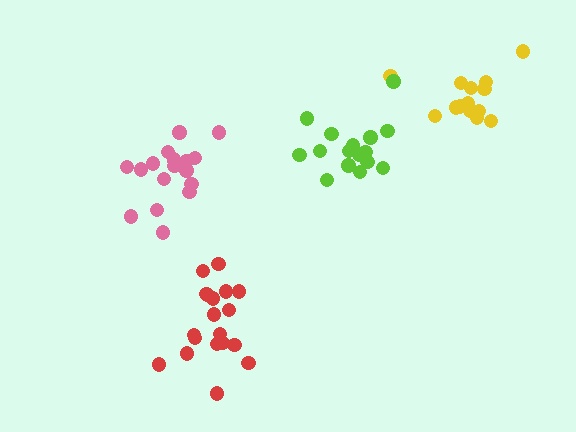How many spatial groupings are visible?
There are 4 spatial groupings.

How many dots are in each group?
Group 1: 19 dots, Group 2: 18 dots, Group 3: 14 dots, Group 4: 16 dots (67 total).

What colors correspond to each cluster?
The clusters are colored: red, pink, yellow, lime.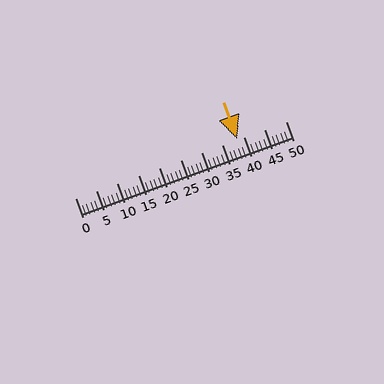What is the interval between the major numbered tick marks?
The major tick marks are spaced 5 units apart.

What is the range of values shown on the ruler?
The ruler shows values from 0 to 50.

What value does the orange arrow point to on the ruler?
The orange arrow points to approximately 38.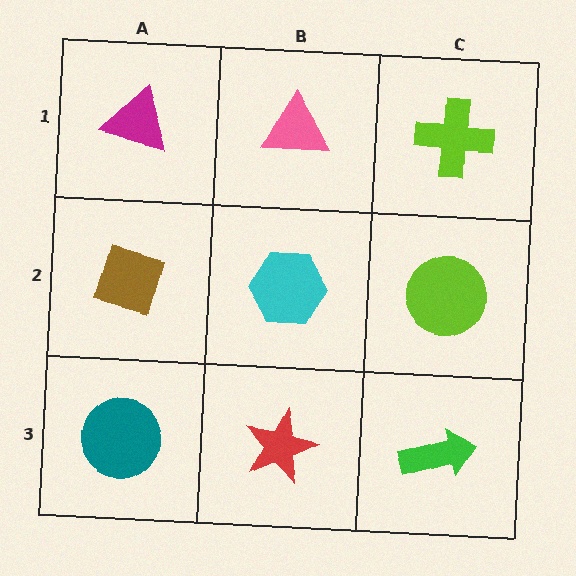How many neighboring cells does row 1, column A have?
2.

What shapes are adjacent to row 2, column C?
A lime cross (row 1, column C), a green arrow (row 3, column C), a cyan hexagon (row 2, column B).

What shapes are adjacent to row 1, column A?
A brown diamond (row 2, column A), a pink triangle (row 1, column B).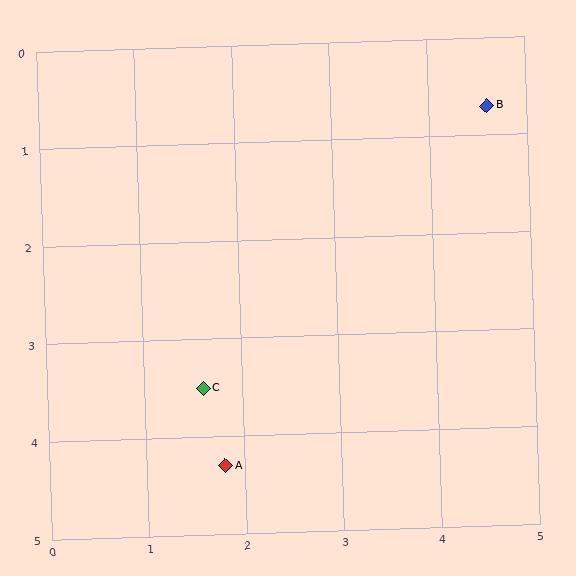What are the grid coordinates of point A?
Point A is at approximately (1.8, 4.3).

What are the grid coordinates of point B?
Point B is at approximately (4.6, 0.7).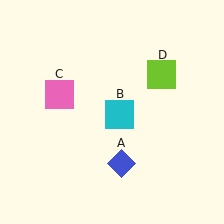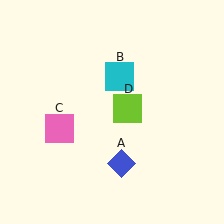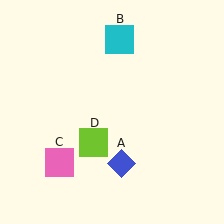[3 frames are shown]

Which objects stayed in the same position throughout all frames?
Blue diamond (object A) remained stationary.